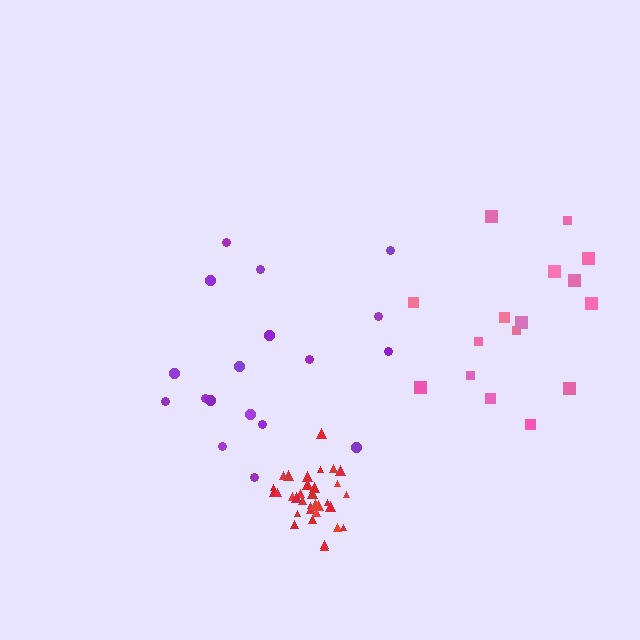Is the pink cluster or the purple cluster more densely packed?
Pink.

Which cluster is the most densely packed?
Red.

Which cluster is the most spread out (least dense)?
Purple.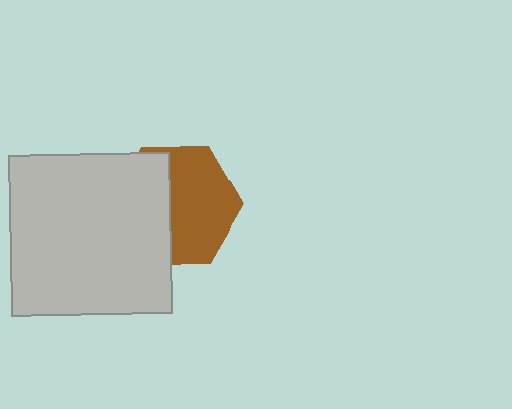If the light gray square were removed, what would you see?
You would see the complete brown hexagon.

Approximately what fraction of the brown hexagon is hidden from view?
Roughly 45% of the brown hexagon is hidden behind the light gray square.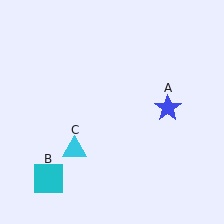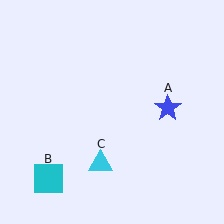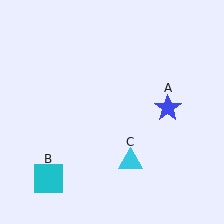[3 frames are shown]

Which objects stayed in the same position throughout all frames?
Blue star (object A) and cyan square (object B) remained stationary.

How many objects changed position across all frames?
1 object changed position: cyan triangle (object C).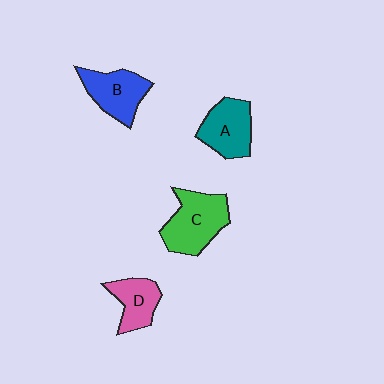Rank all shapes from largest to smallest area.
From largest to smallest: C (green), A (teal), B (blue), D (pink).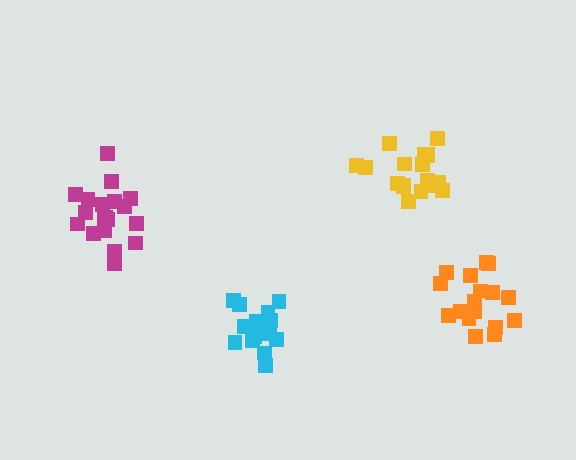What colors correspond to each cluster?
The clusters are colored: orange, yellow, cyan, magenta.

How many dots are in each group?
Group 1: 17 dots, Group 2: 18 dots, Group 3: 15 dots, Group 4: 19 dots (69 total).